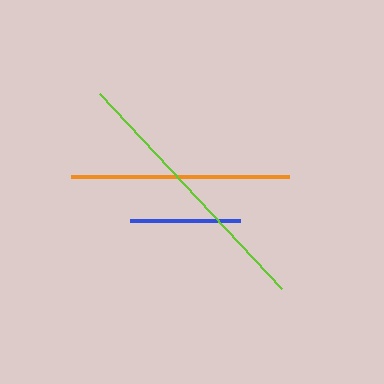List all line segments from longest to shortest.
From longest to shortest: lime, orange, blue.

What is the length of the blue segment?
The blue segment is approximately 110 pixels long.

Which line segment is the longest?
The lime line is the longest at approximately 267 pixels.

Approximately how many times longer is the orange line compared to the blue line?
The orange line is approximately 2.0 times the length of the blue line.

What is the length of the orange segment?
The orange segment is approximately 217 pixels long.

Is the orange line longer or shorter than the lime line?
The lime line is longer than the orange line.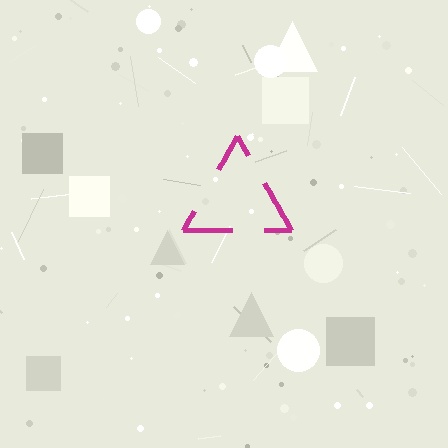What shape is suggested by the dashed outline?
The dashed outline suggests a triangle.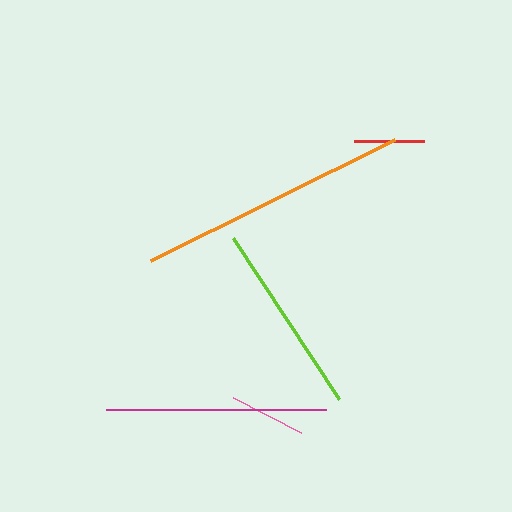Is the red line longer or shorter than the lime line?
The lime line is longer than the red line.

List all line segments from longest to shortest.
From longest to shortest: orange, magenta, lime, pink, red.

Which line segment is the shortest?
The red line is the shortest at approximately 70 pixels.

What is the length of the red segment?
The red segment is approximately 70 pixels long.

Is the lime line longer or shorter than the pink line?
The lime line is longer than the pink line.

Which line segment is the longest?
The orange line is the longest at approximately 273 pixels.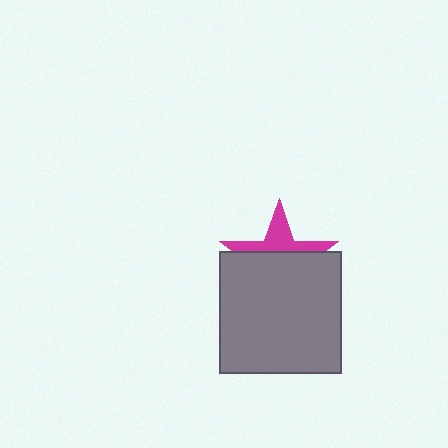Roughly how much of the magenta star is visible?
A small part of it is visible (roughly 38%).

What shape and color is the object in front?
The object in front is a gray square.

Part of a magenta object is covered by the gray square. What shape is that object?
It is a star.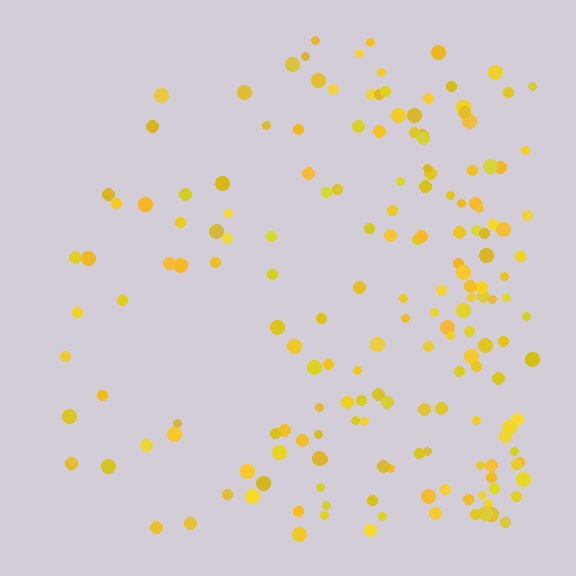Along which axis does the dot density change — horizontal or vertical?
Horizontal.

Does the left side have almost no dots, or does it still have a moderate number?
Still a moderate number, just noticeably fewer than the right.